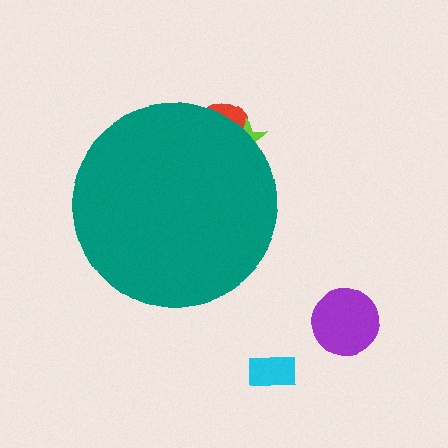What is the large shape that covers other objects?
A teal circle.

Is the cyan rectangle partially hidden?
No, the cyan rectangle is fully visible.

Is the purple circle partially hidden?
No, the purple circle is fully visible.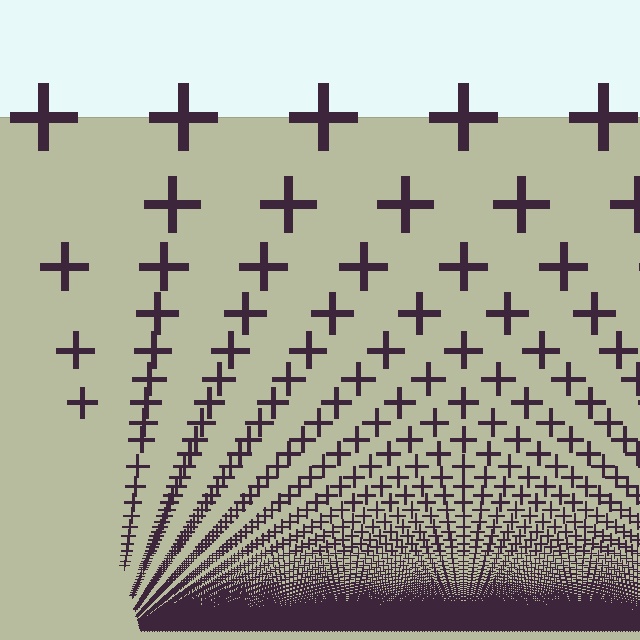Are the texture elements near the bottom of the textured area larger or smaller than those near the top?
Smaller. The gradient is inverted — elements near the bottom are smaller and denser.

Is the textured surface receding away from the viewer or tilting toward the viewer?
The surface appears to tilt toward the viewer. Texture elements get larger and sparser toward the top.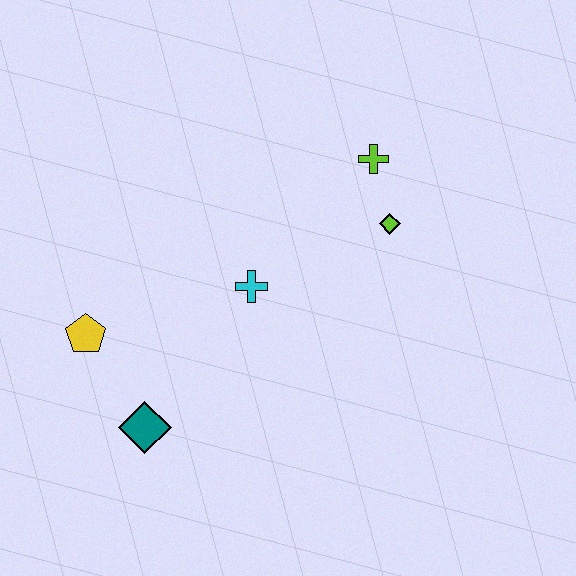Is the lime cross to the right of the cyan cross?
Yes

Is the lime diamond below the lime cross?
Yes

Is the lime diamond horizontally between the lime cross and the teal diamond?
No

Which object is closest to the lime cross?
The lime diamond is closest to the lime cross.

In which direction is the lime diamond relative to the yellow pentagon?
The lime diamond is to the right of the yellow pentagon.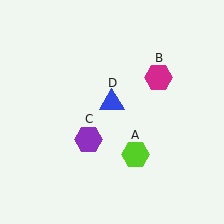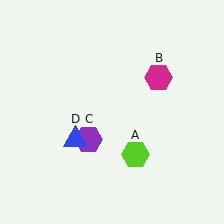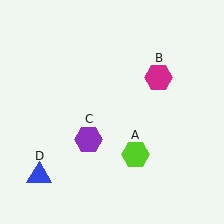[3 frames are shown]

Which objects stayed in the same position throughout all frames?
Lime hexagon (object A) and magenta hexagon (object B) and purple hexagon (object C) remained stationary.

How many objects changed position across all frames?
1 object changed position: blue triangle (object D).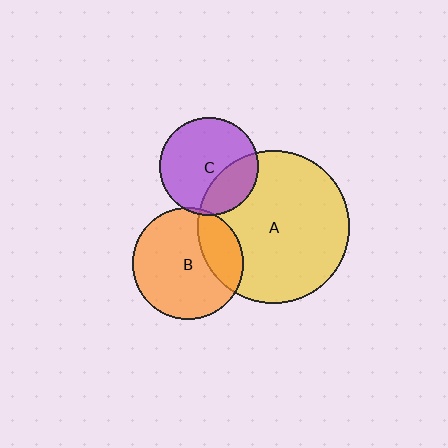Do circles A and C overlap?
Yes.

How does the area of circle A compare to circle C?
Approximately 2.4 times.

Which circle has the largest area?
Circle A (yellow).